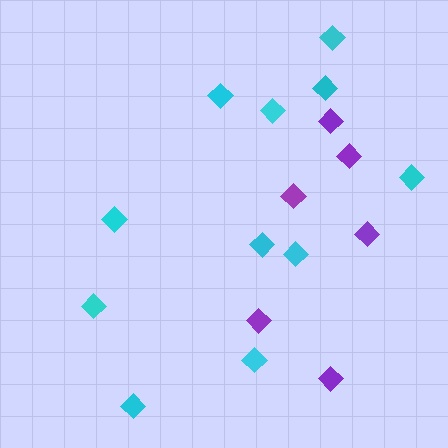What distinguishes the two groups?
There are 2 groups: one group of cyan diamonds (11) and one group of purple diamonds (6).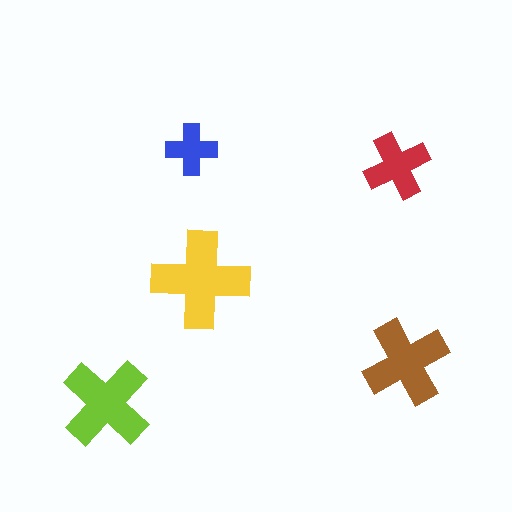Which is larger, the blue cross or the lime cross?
The lime one.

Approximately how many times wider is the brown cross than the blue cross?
About 1.5 times wider.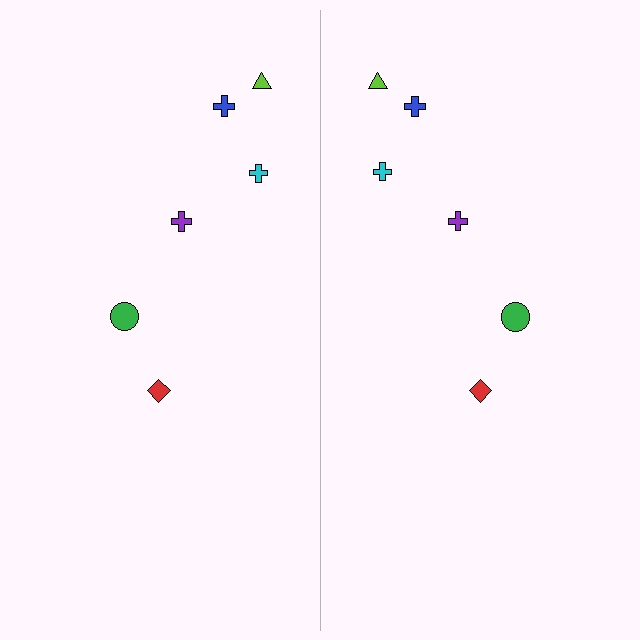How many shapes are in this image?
There are 12 shapes in this image.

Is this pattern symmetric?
Yes, this pattern has bilateral (reflection) symmetry.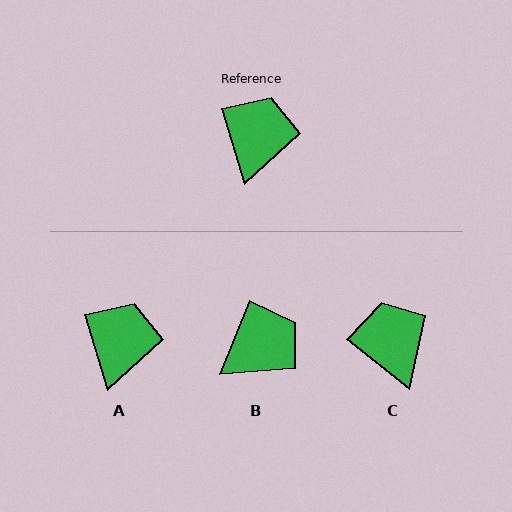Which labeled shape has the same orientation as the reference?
A.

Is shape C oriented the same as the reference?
No, it is off by about 35 degrees.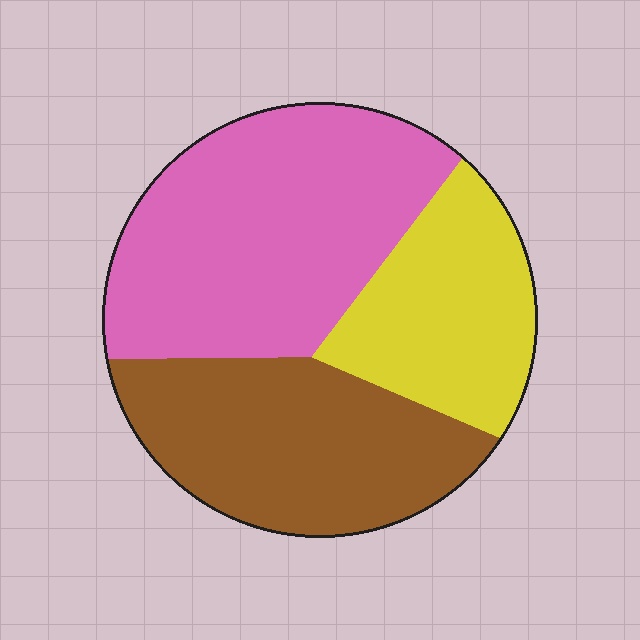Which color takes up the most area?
Pink, at roughly 45%.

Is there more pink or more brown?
Pink.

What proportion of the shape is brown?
Brown takes up about one third (1/3) of the shape.